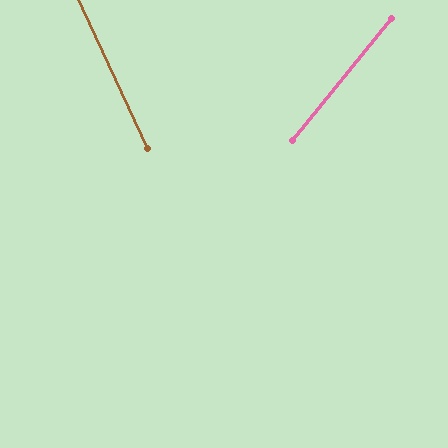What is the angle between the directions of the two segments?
Approximately 64 degrees.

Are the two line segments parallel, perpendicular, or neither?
Neither parallel nor perpendicular — they differ by about 64°.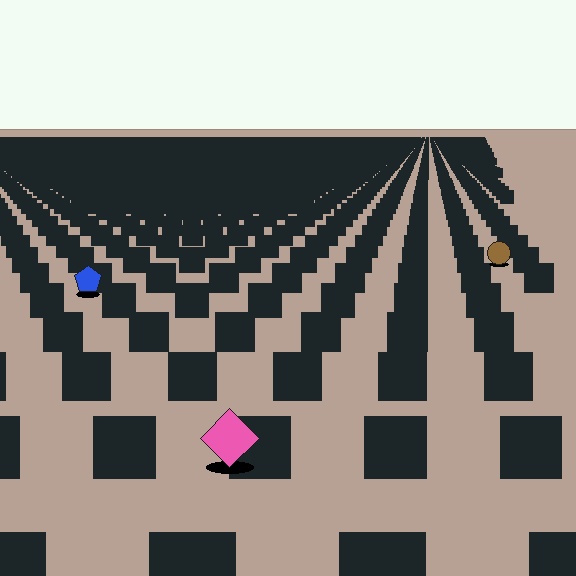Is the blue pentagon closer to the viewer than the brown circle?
Yes. The blue pentagon is closer — you can tell from the texture gradient: the ground texture is coarser near it.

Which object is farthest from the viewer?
The brown circle is farthest from the viewer. It appears smaller and the ground texture around it is denser.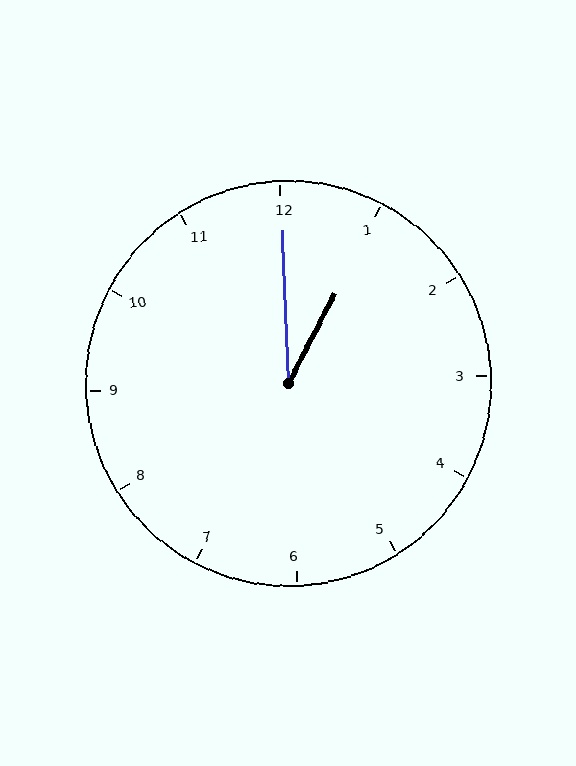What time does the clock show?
1:00.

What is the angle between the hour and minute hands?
Approximately 30 degrees.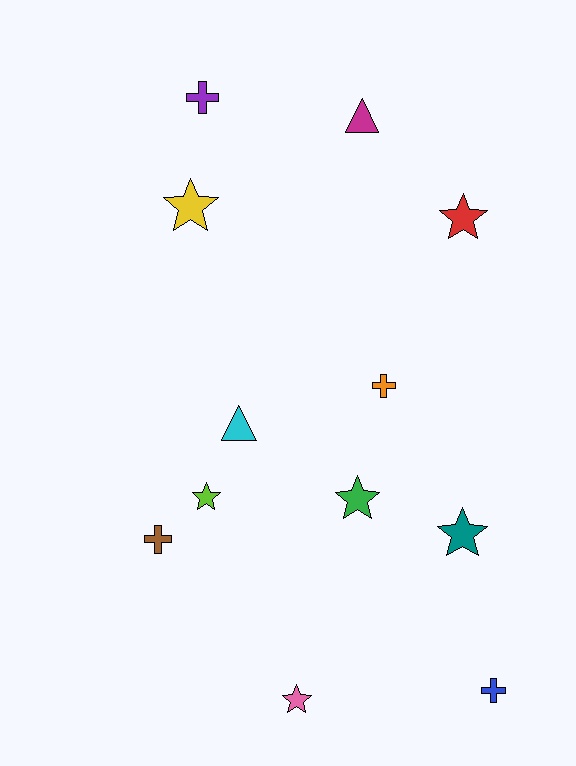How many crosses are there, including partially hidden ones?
There are 4 crosses.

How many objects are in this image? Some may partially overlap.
There are 12 objects.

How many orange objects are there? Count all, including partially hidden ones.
There is 1 orange object.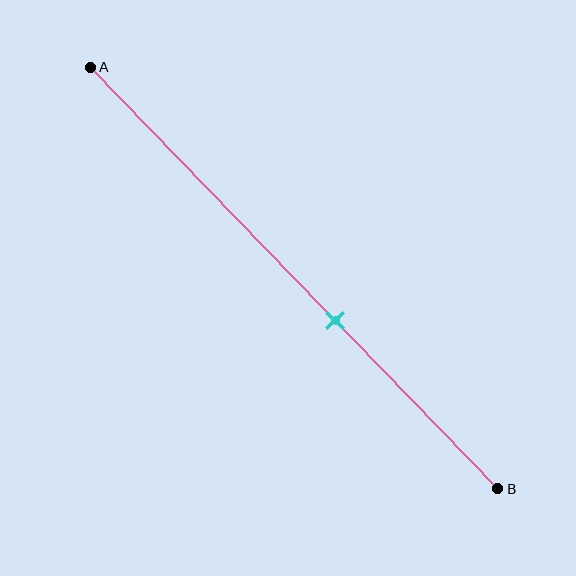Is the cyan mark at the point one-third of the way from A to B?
No, the mark is at about 60% from A, not at the 33% one-third point.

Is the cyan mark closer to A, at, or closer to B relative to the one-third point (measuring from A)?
The cyan mark is closer to point B than the one-third point of segment AB.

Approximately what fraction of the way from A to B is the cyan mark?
The cyan mark is approximately 60% of the way from A to B.